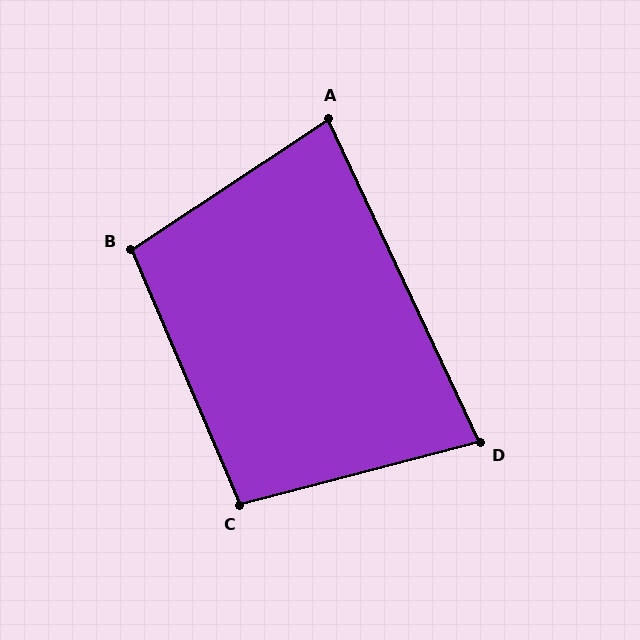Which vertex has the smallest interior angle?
D, at approximately 79 degrees.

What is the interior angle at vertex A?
Approximately 81 degrees (acute).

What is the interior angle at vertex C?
Approximately 99 degrees (obtuse).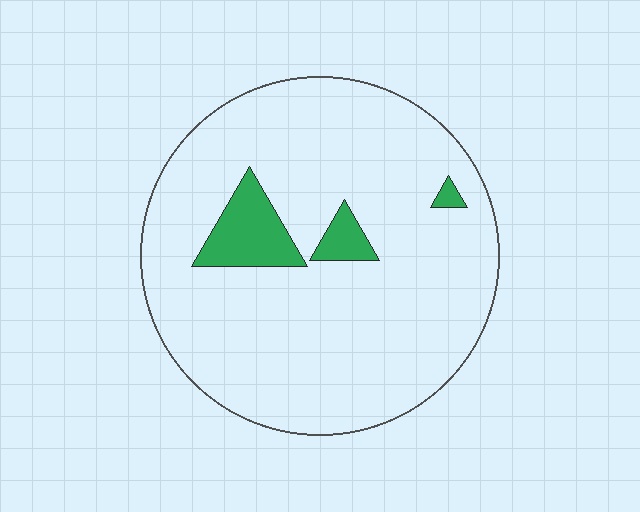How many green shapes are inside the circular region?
3.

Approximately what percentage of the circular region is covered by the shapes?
Approximately 10%.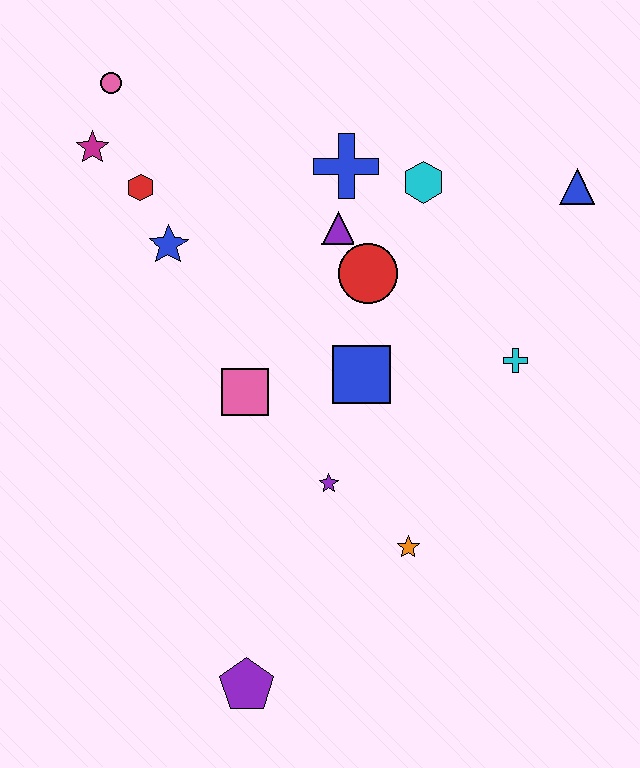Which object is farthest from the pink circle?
The purple pentagon is farthest from the pink circle.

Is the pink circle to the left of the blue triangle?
Yes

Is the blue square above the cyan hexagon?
No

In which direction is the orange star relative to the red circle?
The orange star is below the red circle.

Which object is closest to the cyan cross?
The blue square is closest to the cyan cross.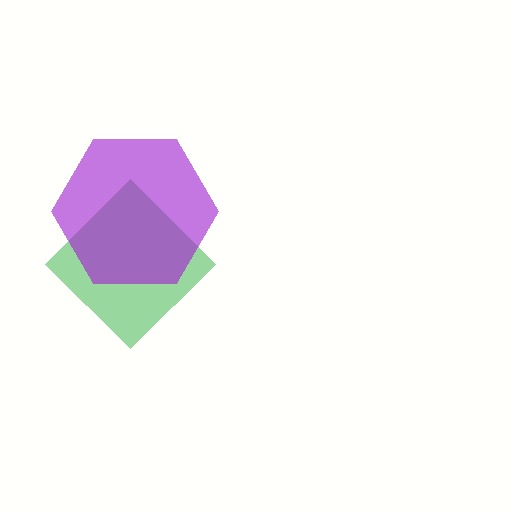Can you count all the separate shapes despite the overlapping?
Yes, there are 2 separate shapes.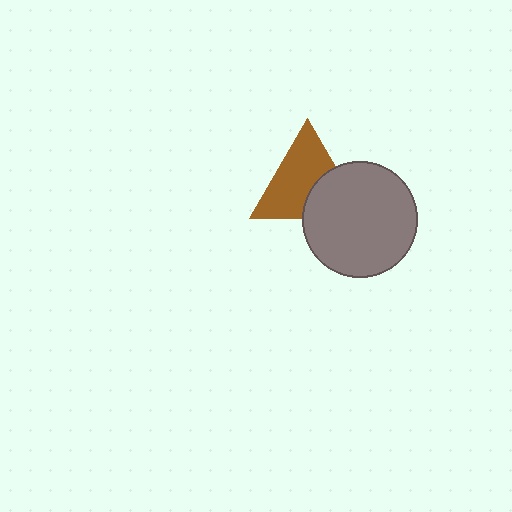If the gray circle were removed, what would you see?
You would see the complete brown triangle.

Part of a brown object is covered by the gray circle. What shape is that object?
It is a triangle.